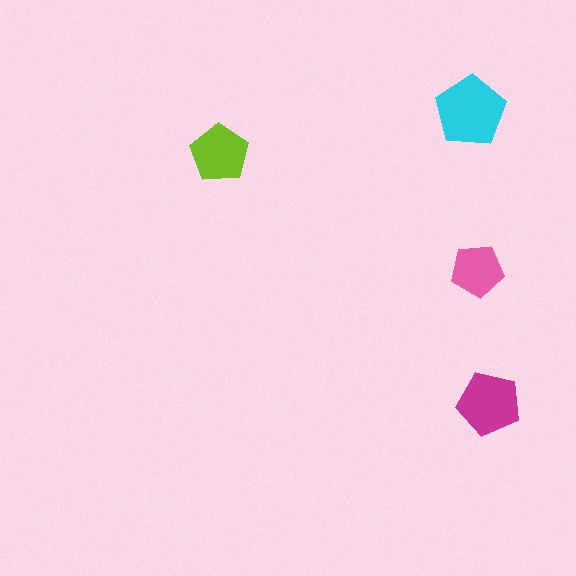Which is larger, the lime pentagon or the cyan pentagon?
The cyan one.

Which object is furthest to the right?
The magenta pentagon is rightmost.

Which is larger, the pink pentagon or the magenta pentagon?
The magenta one.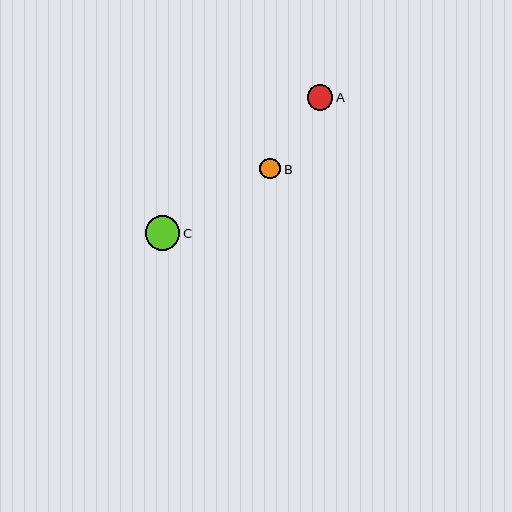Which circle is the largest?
Circle C is the largest with a size of approximately 35 pixels.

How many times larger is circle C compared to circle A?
Circle C is approximately 1.3 times the size of circle A.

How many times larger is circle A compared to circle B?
Circle A is approximately 1.2 times the size of circle B.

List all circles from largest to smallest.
From largest to smallest: C, A, B.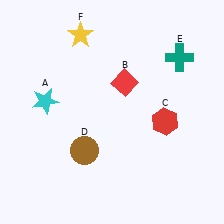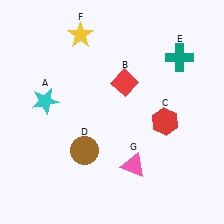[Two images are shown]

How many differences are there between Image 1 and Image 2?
There is 1 difference between the two images.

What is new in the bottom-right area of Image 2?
A pink triangle (G) was added in the bottom-right area of Image 2.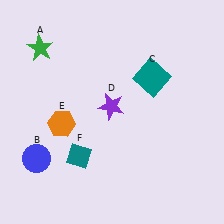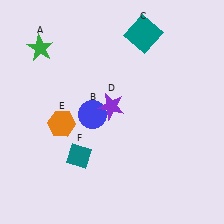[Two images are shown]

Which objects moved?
The objects that moved are: the blue circle (B), the teal square (C).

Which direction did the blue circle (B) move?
The blue circle (B) moved right.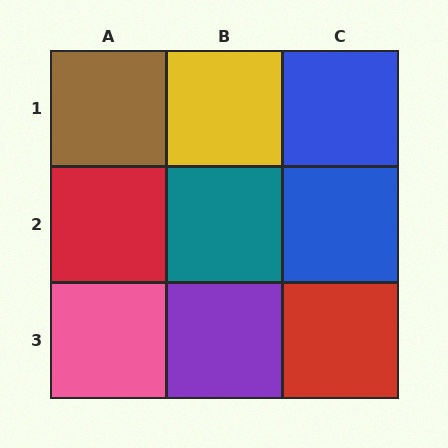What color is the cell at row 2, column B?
Teal.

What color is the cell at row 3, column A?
Pink.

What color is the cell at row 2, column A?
Red.